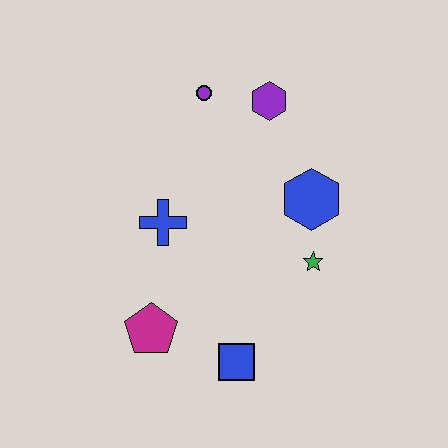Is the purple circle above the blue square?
Yes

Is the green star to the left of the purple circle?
No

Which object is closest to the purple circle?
The purple hexagon is closest to the purple circle.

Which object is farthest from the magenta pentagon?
The purple hexagon is farthest from the magenta pentagon.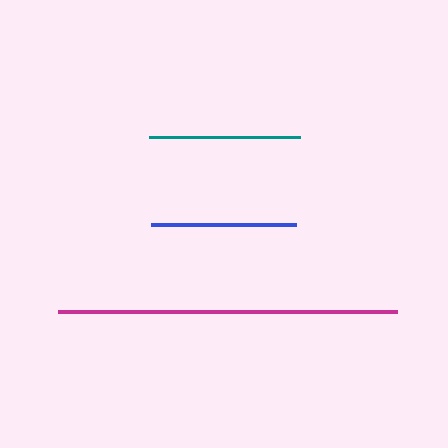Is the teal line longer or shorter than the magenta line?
The magenta line is longer than the teal line.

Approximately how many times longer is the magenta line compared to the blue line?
The magenta line is approximately 2.3 times the length of the blue line.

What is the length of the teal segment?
The teal segment is approximately 151 pixels long.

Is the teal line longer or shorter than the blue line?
The teal line is longer than the blue line.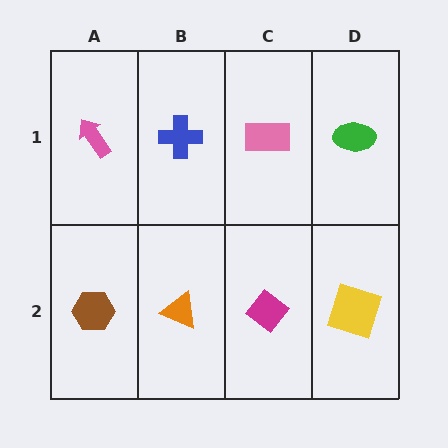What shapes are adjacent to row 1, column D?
A yellow square (row 2, column D), a pink rectangle (row 1, column C).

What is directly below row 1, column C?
A magenta diamond.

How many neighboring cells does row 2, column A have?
2.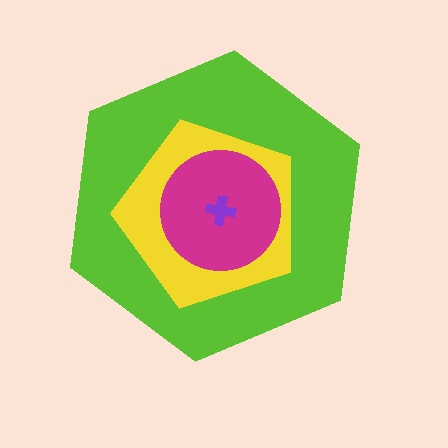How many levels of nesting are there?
4.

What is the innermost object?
The purple cross.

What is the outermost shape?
The lime hexagon.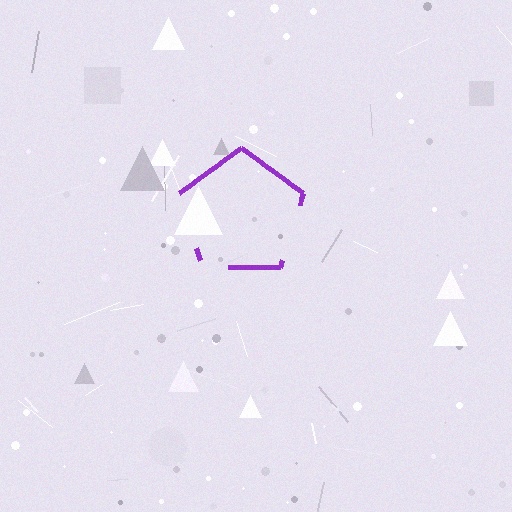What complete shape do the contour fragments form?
The contour fragments form a pentagon.